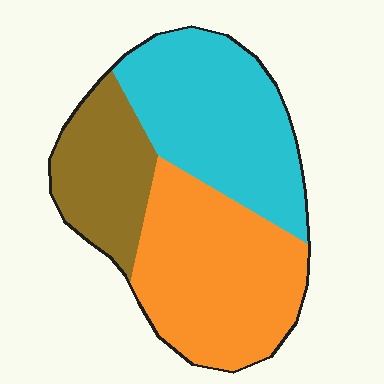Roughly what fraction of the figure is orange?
Orange covers roughly 40% of the figure.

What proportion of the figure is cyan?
Cyan covers 38% of the figure.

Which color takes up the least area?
Brown, at roughly 20%.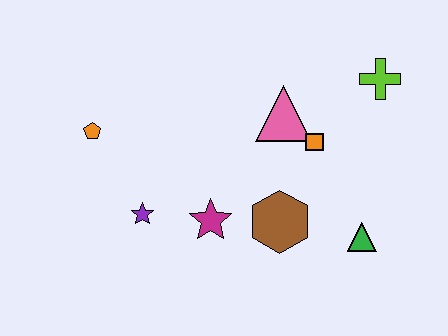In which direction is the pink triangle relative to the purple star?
The pink triangle is to the right of the purple star.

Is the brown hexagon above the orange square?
No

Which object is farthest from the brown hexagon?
The orange pentagon is farthest from the brown hexagon.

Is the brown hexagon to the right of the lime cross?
No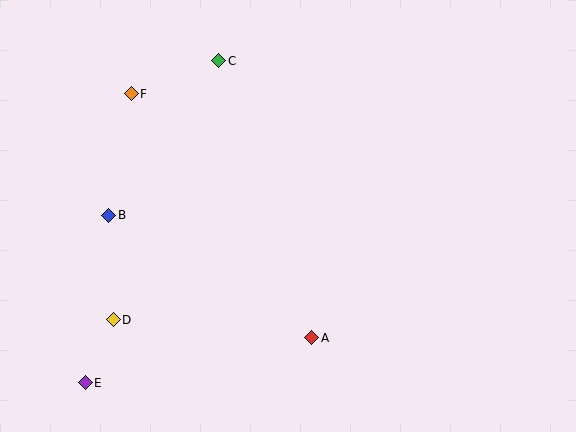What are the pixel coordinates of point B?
Point B is at (109, 215).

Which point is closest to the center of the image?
Point A at (312, 338) is closest to the center.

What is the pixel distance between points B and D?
The distance between B and D is 105 pixels.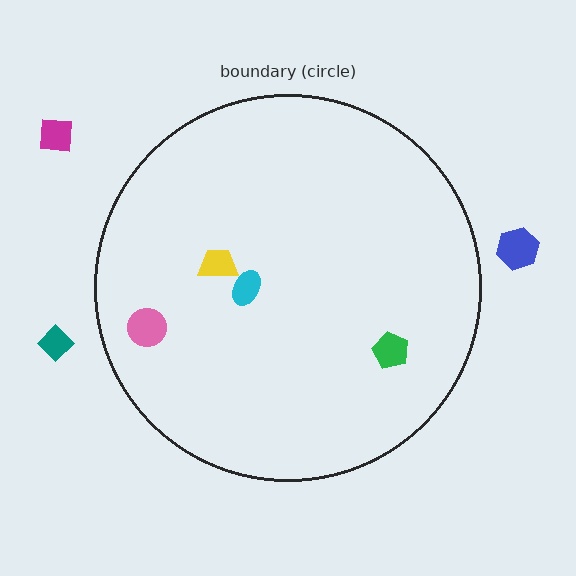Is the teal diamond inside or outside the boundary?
Outside.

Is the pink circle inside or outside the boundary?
Inside.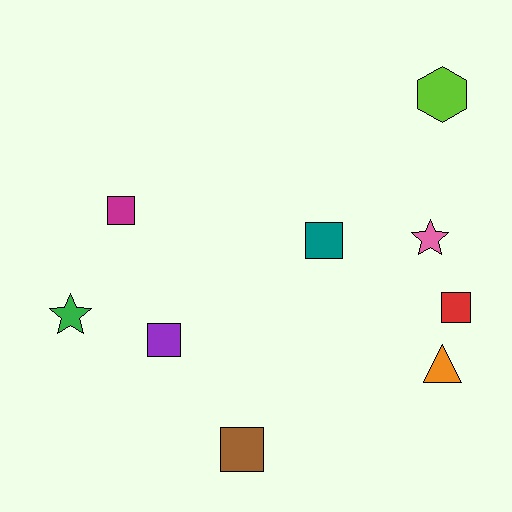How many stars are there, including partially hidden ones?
There are 2 stars.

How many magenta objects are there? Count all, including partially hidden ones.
There is 1 magenta object.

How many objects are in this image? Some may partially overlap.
There are 9 objects.